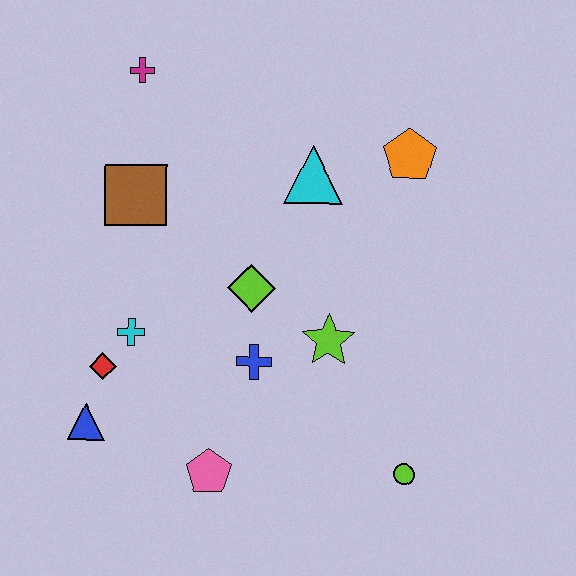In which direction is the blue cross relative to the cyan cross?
The blue cross is to the right of the cyan cross.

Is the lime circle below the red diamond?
Yes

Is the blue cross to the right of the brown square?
Yes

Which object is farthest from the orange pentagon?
The blue triangle is farthest from the orange pentagon.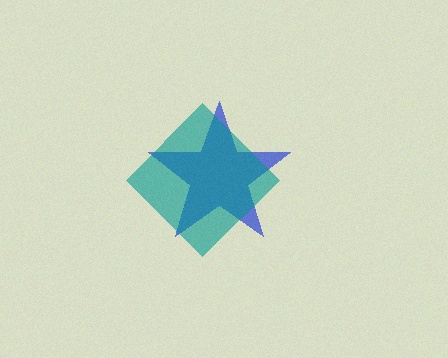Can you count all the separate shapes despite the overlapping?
Yes, there are 2 separate shapes.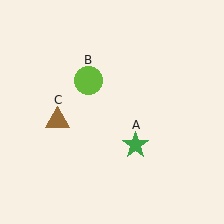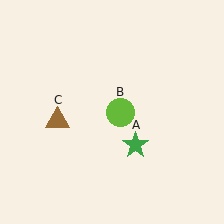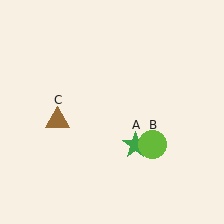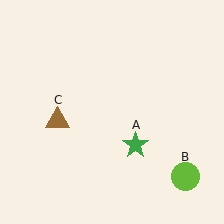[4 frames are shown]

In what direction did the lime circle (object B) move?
The lime circle (object B) moved down and to the right.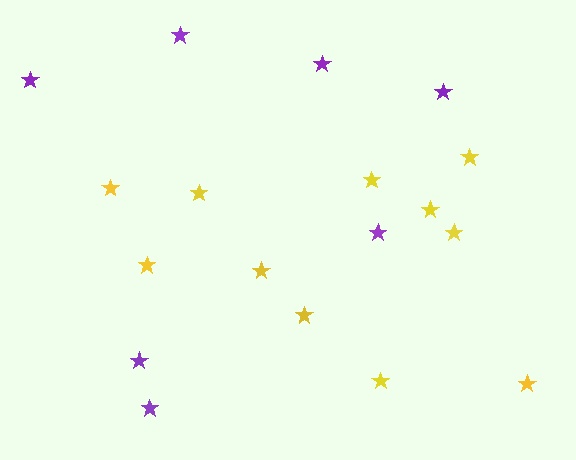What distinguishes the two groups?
There are 2 groups: one group of yellow stars (11) and one group of purple stars (7).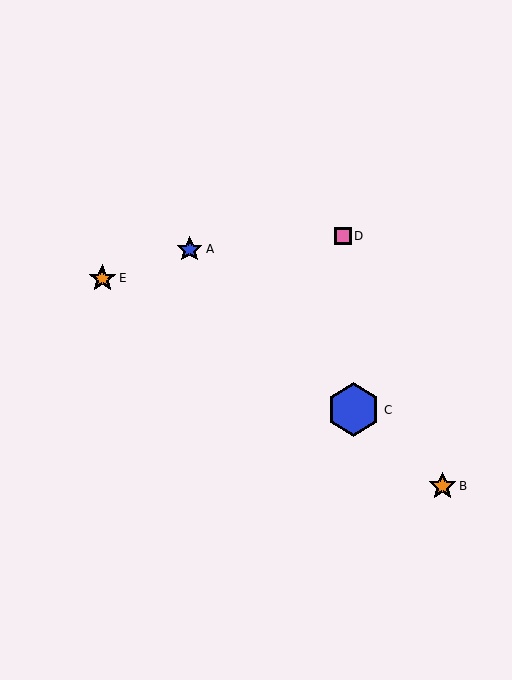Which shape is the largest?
The blue hexagon (labeled C) is the largest.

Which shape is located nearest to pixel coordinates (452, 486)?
The orange star (labeled B) at (442, 486) is nearest to that location.